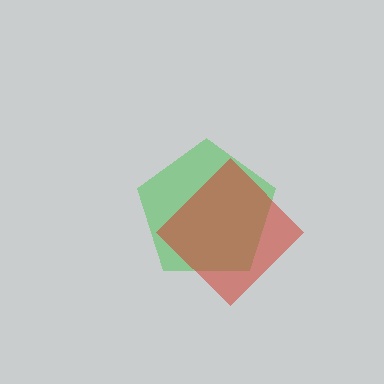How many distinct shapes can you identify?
There are 2 distinct shapes: a green pentagon, a red diamond.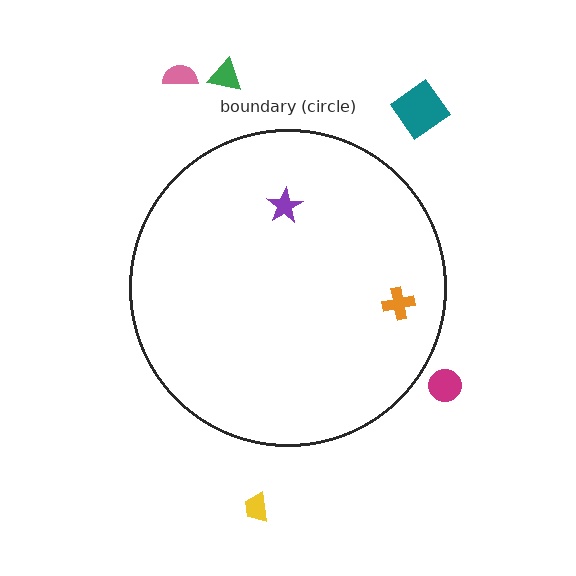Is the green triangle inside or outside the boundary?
Outside.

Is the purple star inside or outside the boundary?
Inside.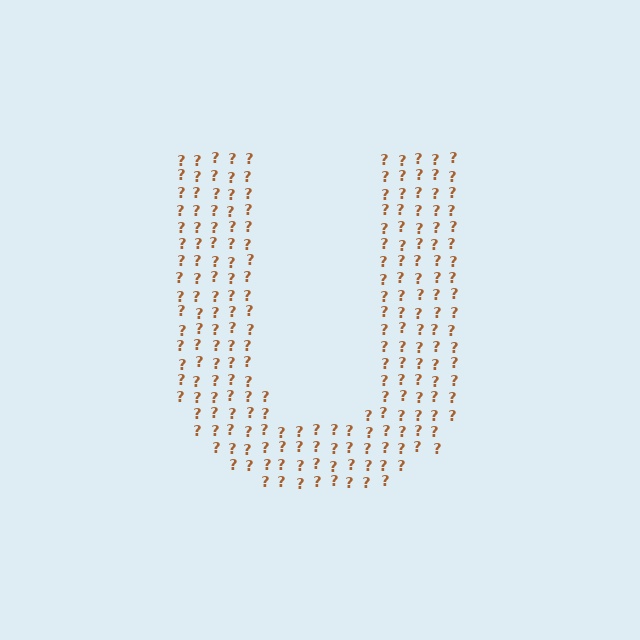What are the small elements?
The small elements are question marks.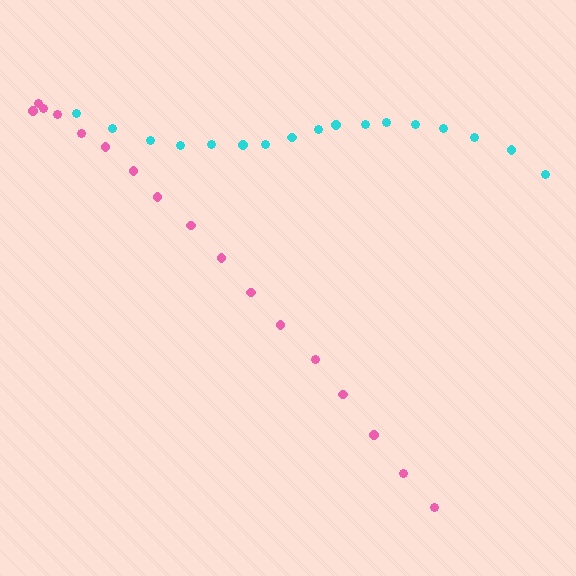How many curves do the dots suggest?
There are 2 distinct paths.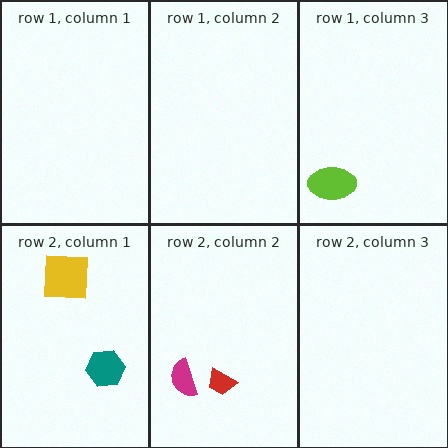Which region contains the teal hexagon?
The row 2, column 1 region.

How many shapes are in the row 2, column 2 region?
2.